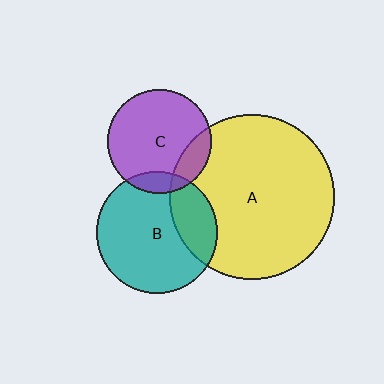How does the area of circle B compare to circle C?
Approximately 1.4 times.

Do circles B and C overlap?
Yes.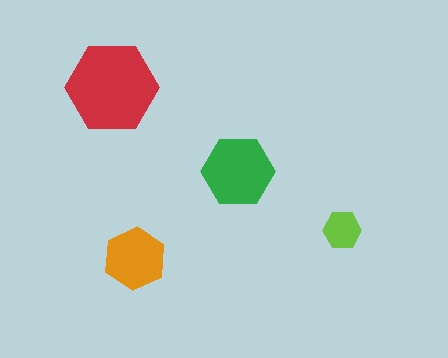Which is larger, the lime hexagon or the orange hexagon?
The orange one.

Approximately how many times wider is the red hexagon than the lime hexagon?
About 2.5 times wider.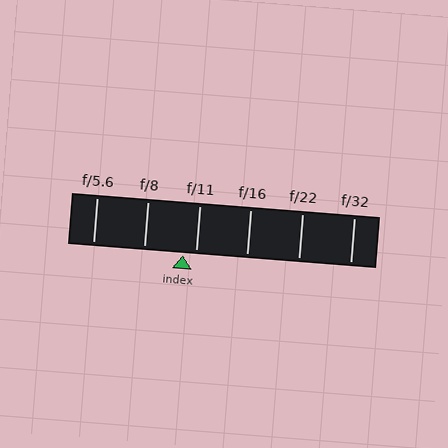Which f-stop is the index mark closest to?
The index mark is closest to f/11.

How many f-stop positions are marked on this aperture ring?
There are 6 f-stop positions marked.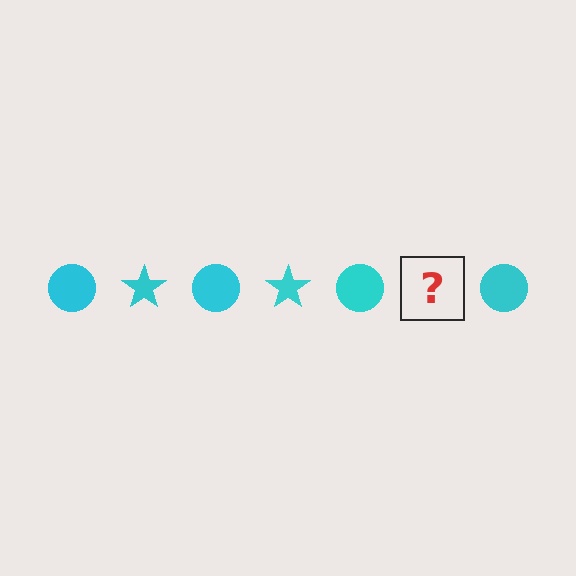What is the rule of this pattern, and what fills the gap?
The rule is that the pattern cycles through circle, star shapes in cyan. The gap should be filled with a cyan star.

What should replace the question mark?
The question mark should be replaced with a cyan star.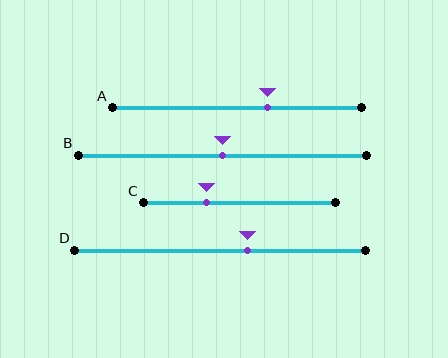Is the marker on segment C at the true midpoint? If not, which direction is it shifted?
No, the marker on segment C is shifted to the left by about 17% of the segment length.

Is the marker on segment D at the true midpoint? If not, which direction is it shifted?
No, the marker on segment D is shifted to the right by about 10% of the segment length.